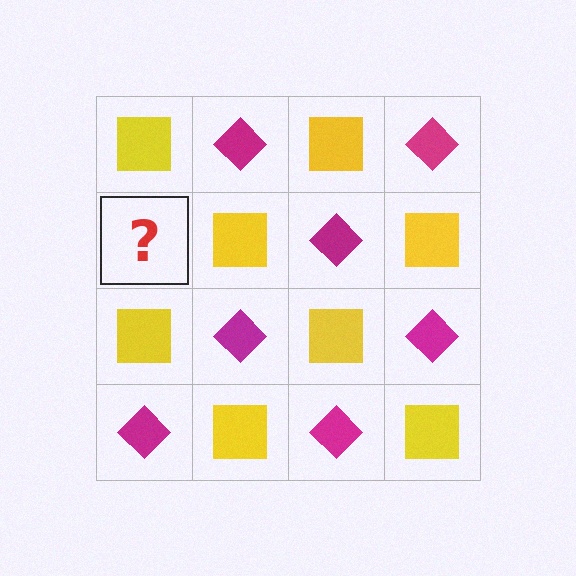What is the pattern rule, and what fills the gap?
The rule is that it alternates yellow square and magenta diamond in a checkerboard pattern. The gap should be filled with a magenta diamond.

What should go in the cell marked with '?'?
The missing cell should contain a magenta diamond.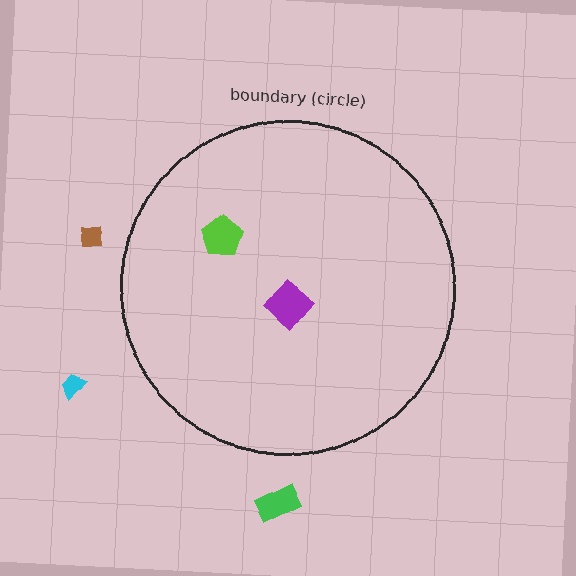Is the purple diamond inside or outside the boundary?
Inside.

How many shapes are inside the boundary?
2 inside, 3 outside.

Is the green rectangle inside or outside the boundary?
Outside.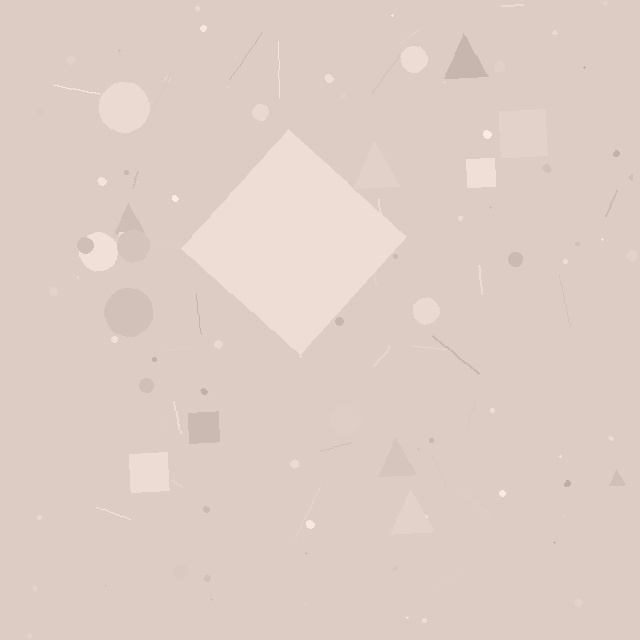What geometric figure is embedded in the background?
A diamond is embedded in the background.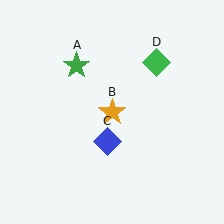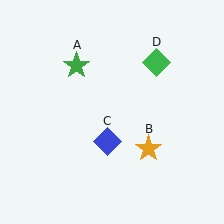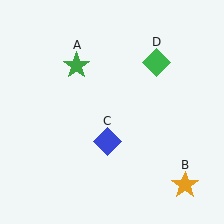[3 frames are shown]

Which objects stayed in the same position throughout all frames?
Green star (object A) and blue diamond (object C) and green diamond (object D) remained stationary.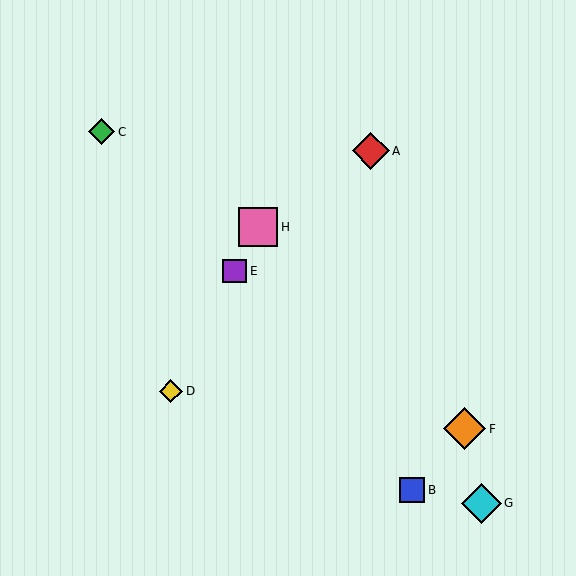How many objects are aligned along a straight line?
3 objects (D, E, H) are aligned along a straight line.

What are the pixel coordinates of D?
Object D is at (171, 391).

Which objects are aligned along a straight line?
Objects D, E, H are aligned along a straight line.